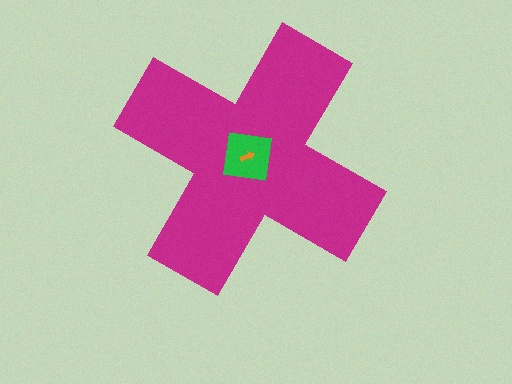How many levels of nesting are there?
3.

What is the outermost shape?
The magenta cross.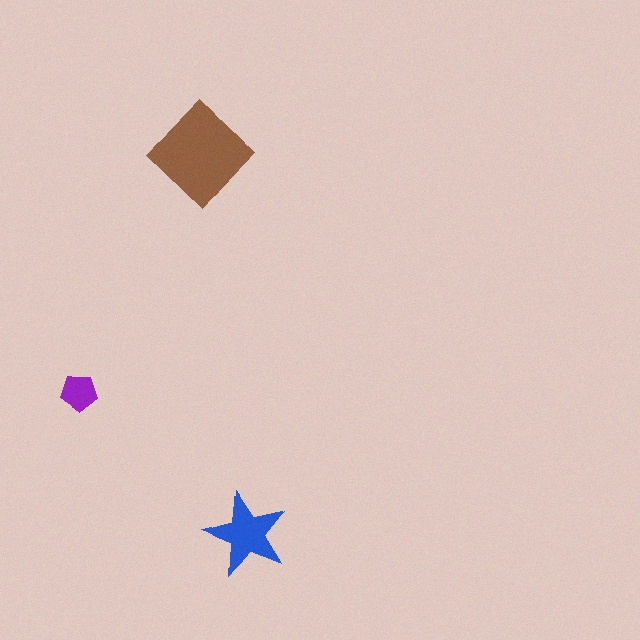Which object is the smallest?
The purple pentagon.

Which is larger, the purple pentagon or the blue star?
The blue star.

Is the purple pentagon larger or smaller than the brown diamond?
Smaller.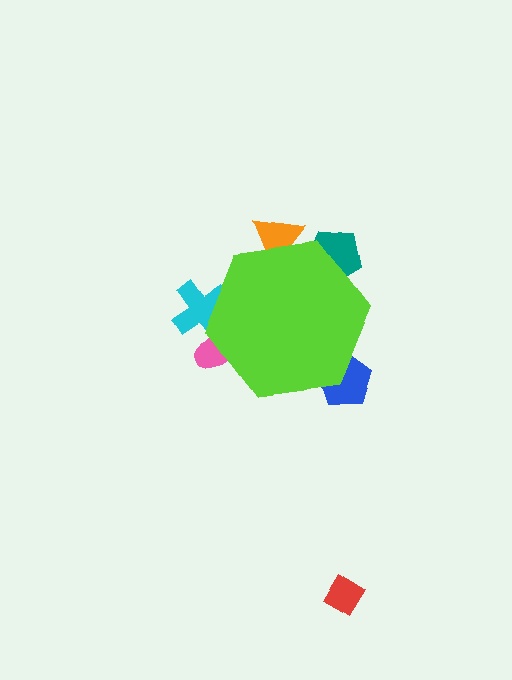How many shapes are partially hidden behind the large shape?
5 shapes are partially hidden.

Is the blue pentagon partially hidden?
Yes, the blue pentagon is partially hidden behind the lime hexagon.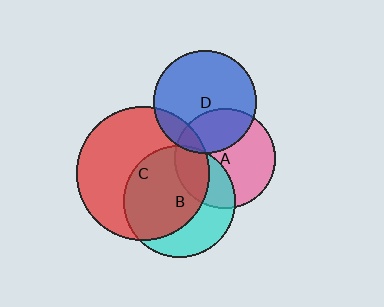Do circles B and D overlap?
Yes.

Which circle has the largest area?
Circle C (red).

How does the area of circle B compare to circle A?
Approximately 1.2 times.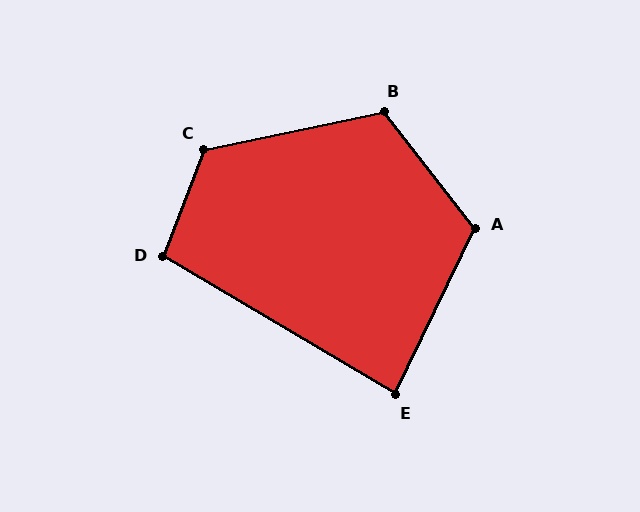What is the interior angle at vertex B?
Approximately 116 degrees (obtuse).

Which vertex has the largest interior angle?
C, at approximately 123 degrees.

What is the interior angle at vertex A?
Approximately 116 degrees (obtuse).